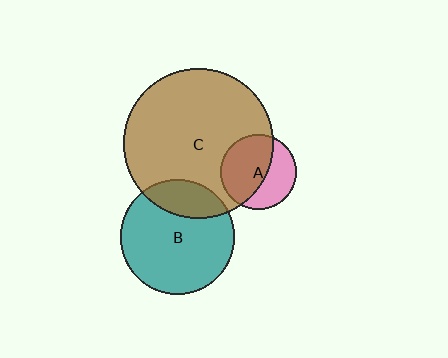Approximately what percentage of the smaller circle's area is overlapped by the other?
Approximately 20%.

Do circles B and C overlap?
Yes.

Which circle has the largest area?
Circle C (brown).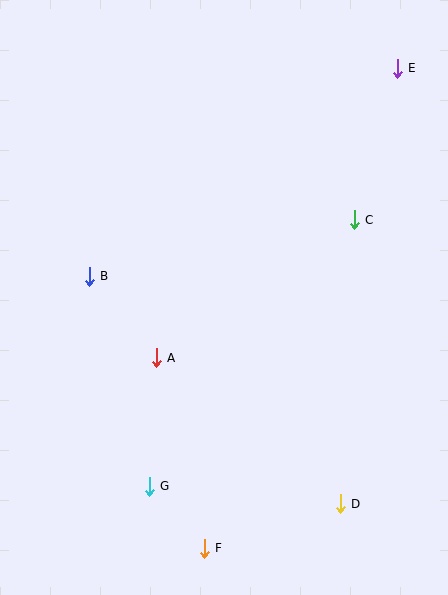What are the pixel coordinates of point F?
Point F is at (204, 548).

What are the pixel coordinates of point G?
Point G is at (149, 486).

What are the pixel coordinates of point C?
Point C is at (354, 220).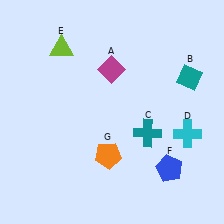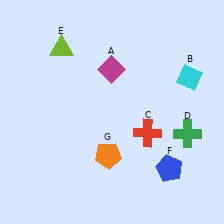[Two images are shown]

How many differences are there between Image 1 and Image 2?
There are 3 differences between the two images.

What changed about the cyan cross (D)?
In Image 1, D is cyan. In Image 2, it changed to green.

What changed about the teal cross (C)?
In Image 1, C is teal. In Image 2, it changed to red.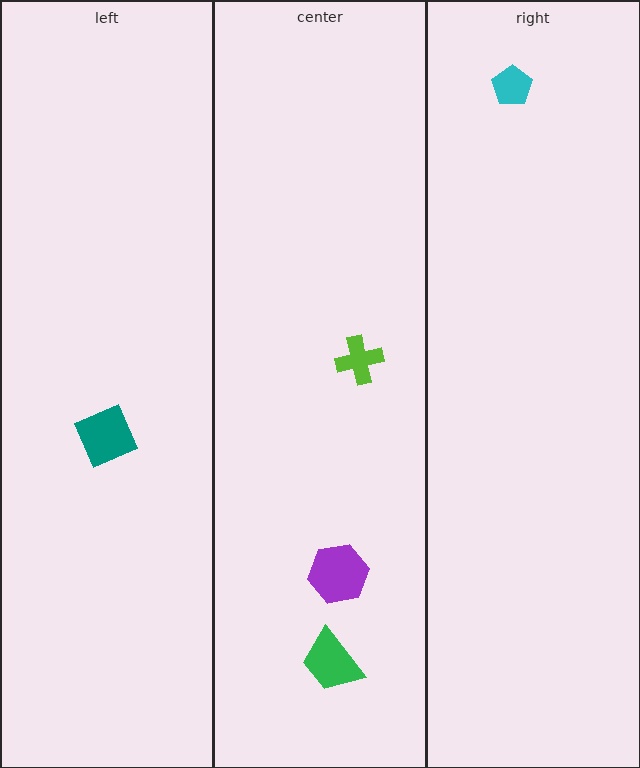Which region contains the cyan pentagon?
The right region.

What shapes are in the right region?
The cyan pentagon.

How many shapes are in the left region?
1.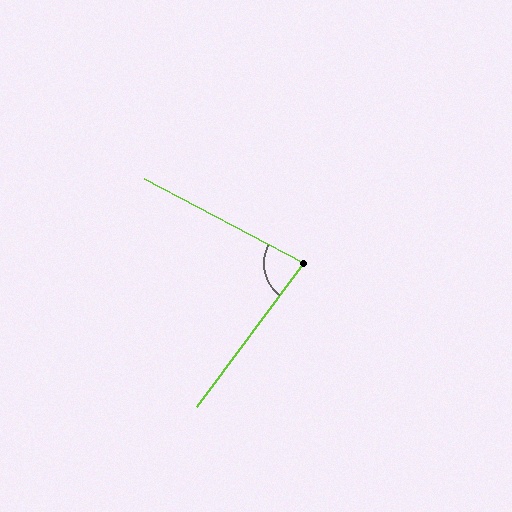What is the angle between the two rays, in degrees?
Approximately 81 degrees.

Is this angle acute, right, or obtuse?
It is acute.